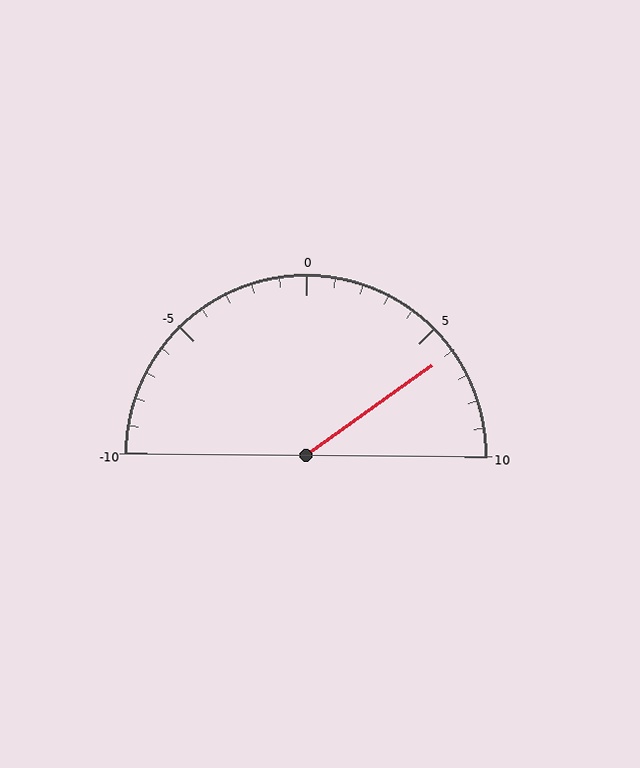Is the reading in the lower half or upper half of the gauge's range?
The reading is in the upper half of the range (-10 to 10).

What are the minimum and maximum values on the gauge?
The gauge ranges from -10 to 10.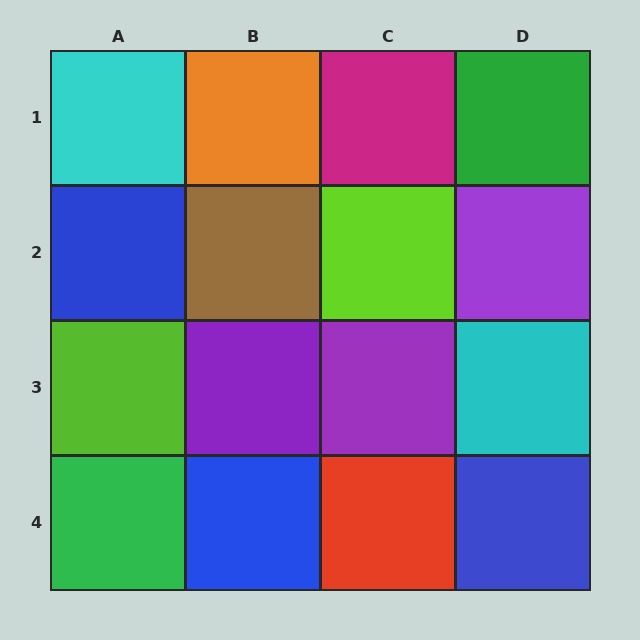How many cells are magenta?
1 cell is magenta.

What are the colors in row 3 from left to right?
Lime, purple, purple, cyan.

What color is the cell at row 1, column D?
Green.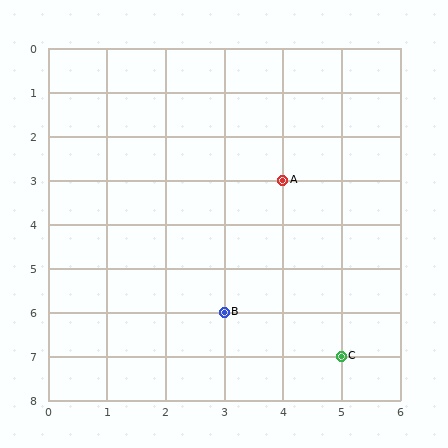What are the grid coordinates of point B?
Point B is at grid coordinates (3, 6).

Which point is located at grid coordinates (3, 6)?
Point B is at (3, 6).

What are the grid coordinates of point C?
Point C is at grid coordinates (5, 7).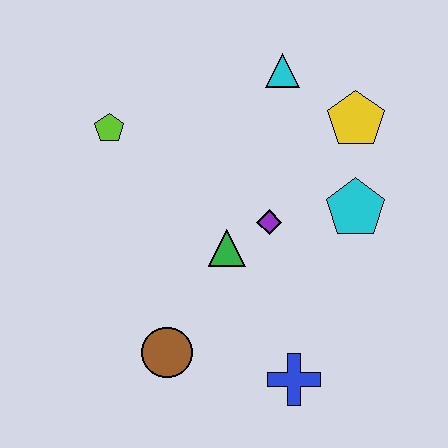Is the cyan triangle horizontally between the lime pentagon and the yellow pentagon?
Yes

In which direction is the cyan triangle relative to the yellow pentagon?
The cyan triangle is to the left of the yellow pentagon.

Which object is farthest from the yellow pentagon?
The brown circle is farthest from the yellow pentagon.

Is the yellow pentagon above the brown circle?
Yes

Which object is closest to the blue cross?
The brown circle is closest to the blue cross.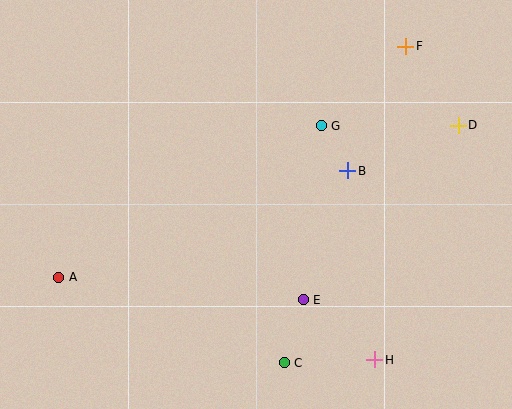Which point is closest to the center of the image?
Point B at (348, 171) is closest to the center.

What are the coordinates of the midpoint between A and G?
The midpoint between A and G is at (190, 202).